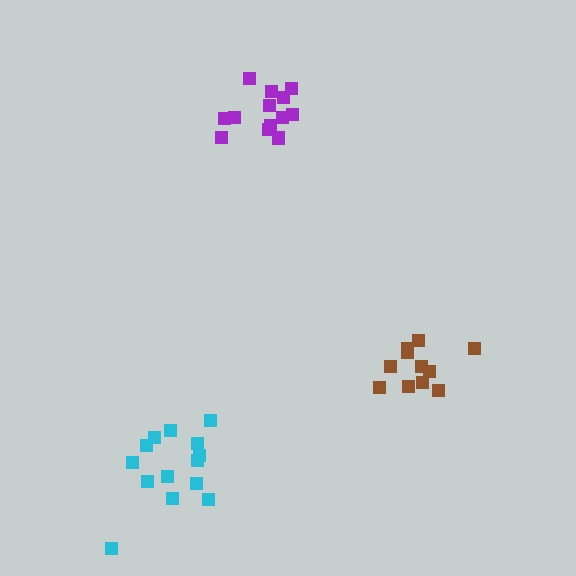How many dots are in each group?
Group 1: 14 dots, Group 2: 11 dots, Group 3: 13 dots (38 total).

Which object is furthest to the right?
The brown cluster is rightmost.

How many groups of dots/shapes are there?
There are 3 groups.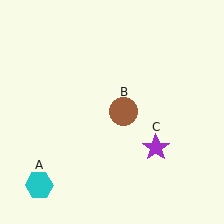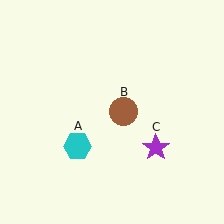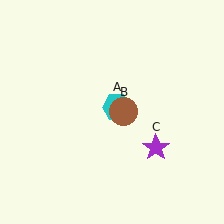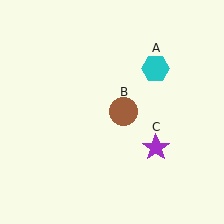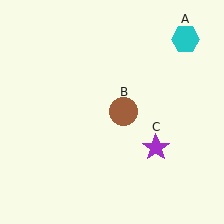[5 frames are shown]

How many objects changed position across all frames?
1 object changed position: cyan hexagon (object A).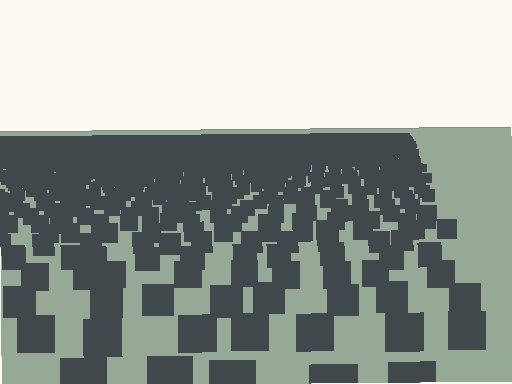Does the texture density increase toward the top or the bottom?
Density increases toward the top.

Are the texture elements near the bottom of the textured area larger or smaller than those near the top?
Larger. Near the bottom, elements are closer to the viewer and appear at a bigger on-screen size.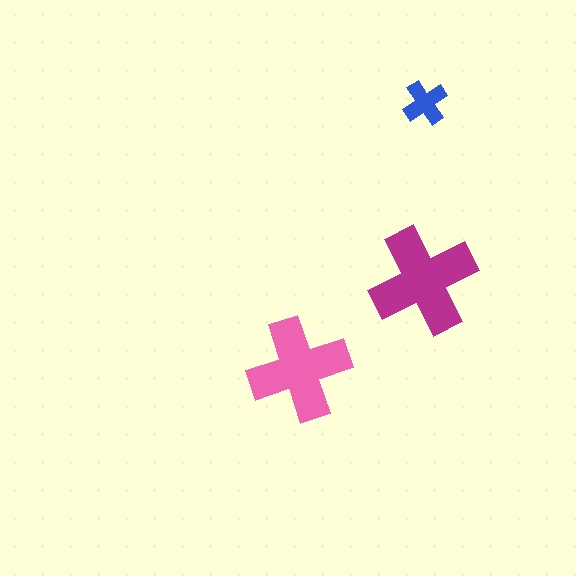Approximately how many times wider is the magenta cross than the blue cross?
About 2.5 times wider.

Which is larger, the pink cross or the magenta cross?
The magenta one.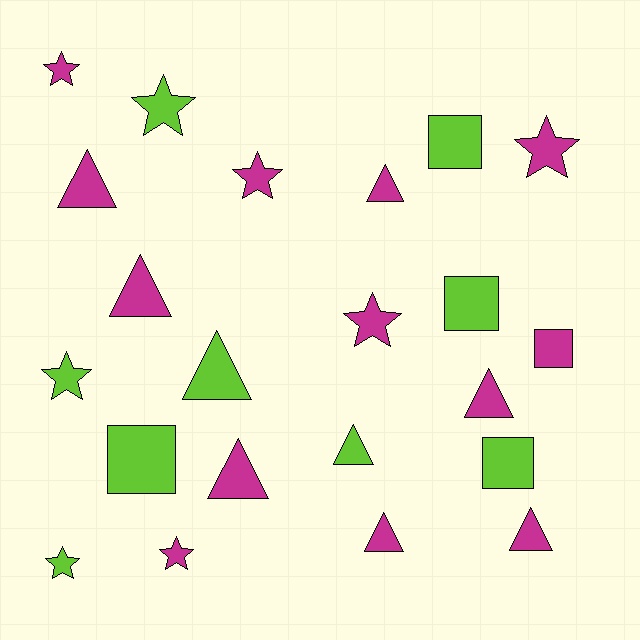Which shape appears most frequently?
Triangle, with 9 objects.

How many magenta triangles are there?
There are 7 magenta triangles.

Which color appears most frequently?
Magenta, with 13 objects.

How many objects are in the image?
There are 22 objects.